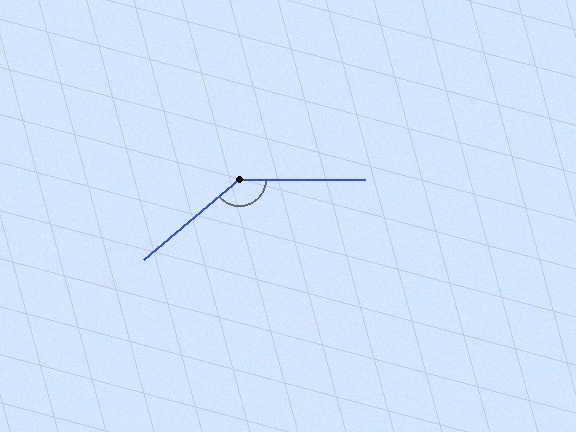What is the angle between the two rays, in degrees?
Approximately 140 degrees.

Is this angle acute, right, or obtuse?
It is obtuse.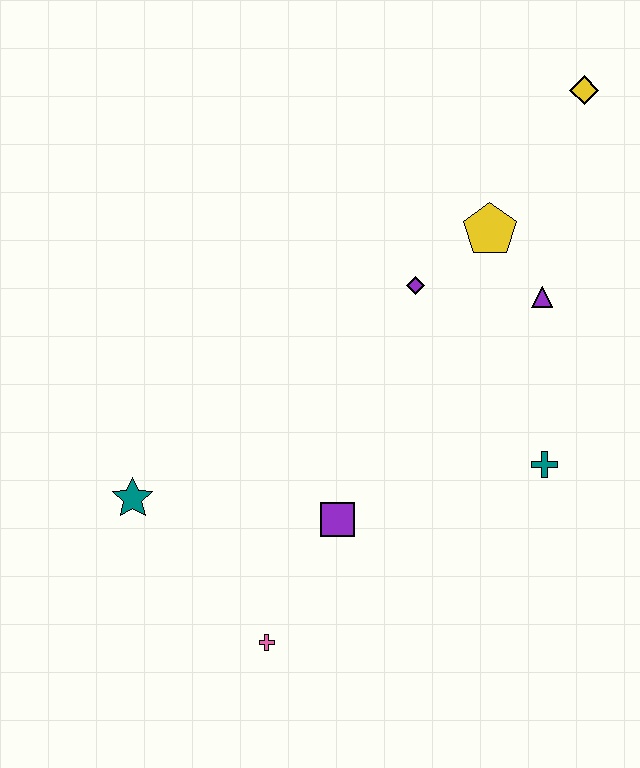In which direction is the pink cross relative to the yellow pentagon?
The pink cross is below the yellow pentagon.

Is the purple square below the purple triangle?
Yes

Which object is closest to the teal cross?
The purple triangle is closest to the teal cross.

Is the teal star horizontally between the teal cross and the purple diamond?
No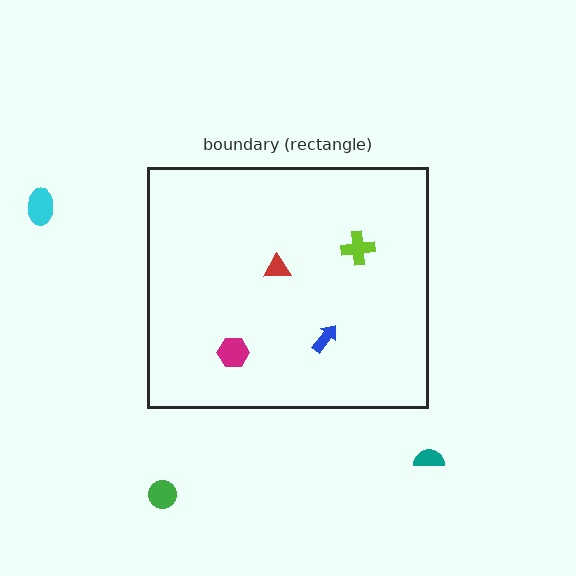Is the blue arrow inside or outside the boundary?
Inside.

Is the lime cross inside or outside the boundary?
Inside.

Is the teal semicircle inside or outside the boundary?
Outside.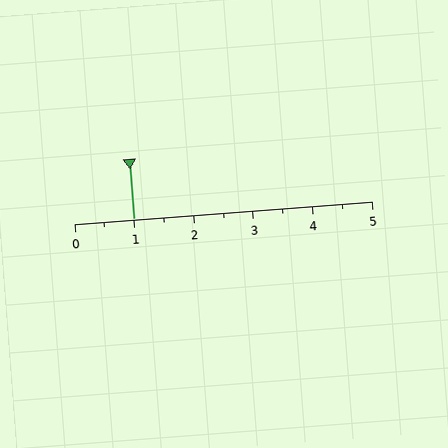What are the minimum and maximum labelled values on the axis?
The axis runs from 0 to 5.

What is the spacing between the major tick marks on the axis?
The major ticks are spaced 1 apart.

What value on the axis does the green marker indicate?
The marker indicates approximately 1.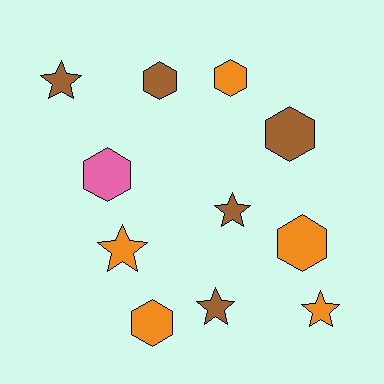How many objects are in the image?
There are 11 objects.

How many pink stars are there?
There are no pink stars.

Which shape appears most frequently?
Hexagon, with 6 objects.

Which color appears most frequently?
Orange, with 5 objects.